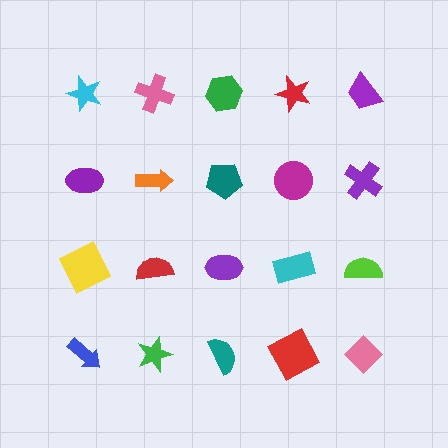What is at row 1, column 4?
A red star.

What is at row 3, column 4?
A cyan rectangle.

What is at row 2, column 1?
A purple ellipse.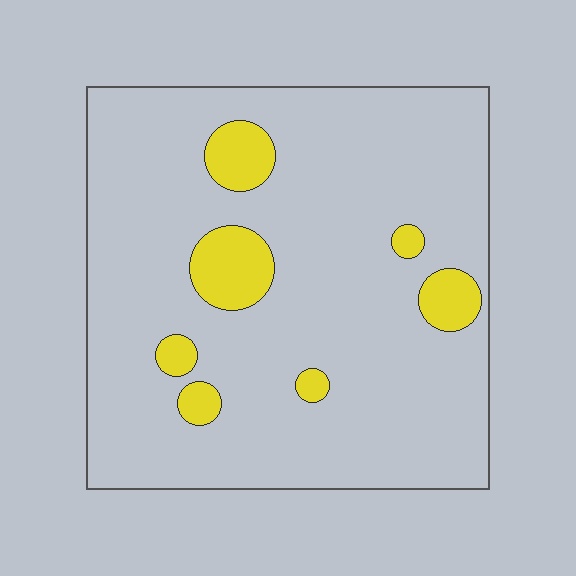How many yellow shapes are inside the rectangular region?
7.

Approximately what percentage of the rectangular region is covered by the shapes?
Approximately 10%.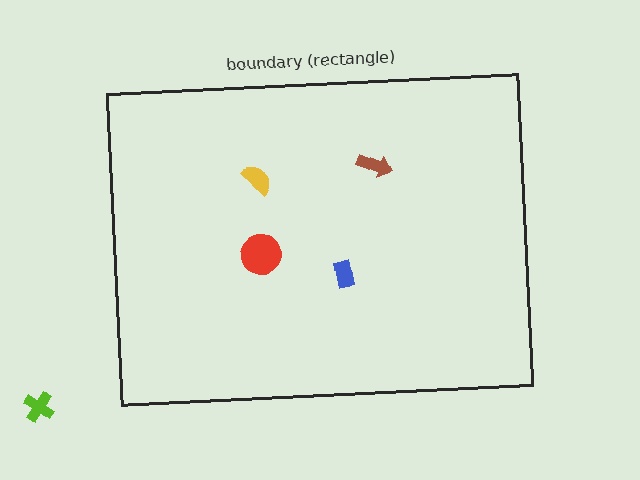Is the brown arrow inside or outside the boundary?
Inside.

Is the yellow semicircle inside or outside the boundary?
Inside.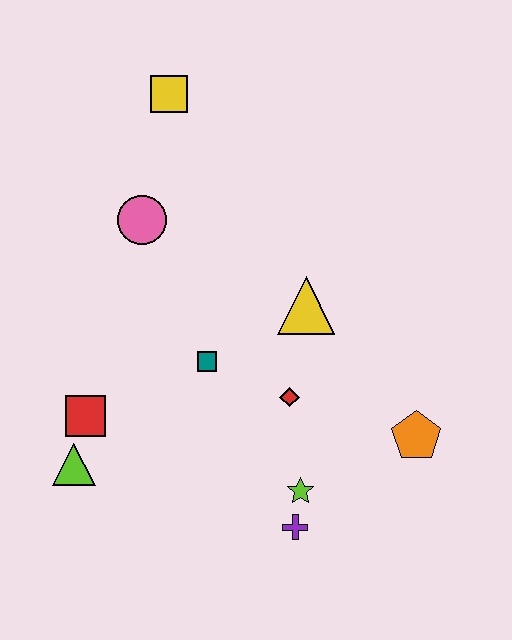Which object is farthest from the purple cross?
The yellow square is farthest from the purple cross.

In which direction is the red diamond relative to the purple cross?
The red diamond is above the purple cross.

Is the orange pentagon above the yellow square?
No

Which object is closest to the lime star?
The purple cross is closest to the lime star.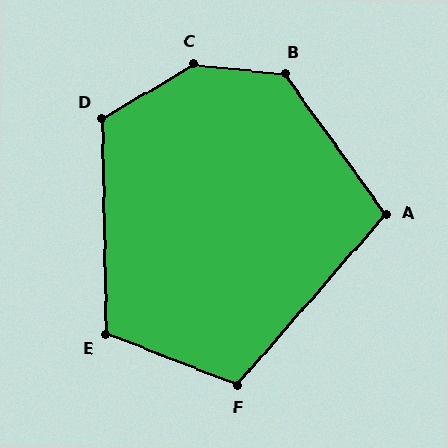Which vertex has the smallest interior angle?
A, at approximately 103 degrees.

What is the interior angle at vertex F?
Approximately 110 degrees (obtuse).